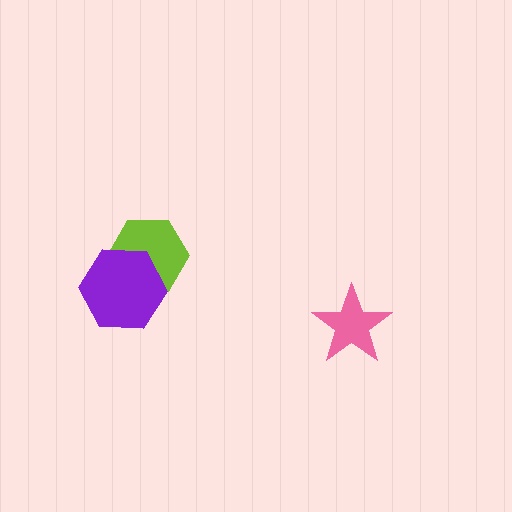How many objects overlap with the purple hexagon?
1 object overlaps with the purple hexagon.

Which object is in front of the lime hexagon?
The purple hexagon is in front of the lime hexagon.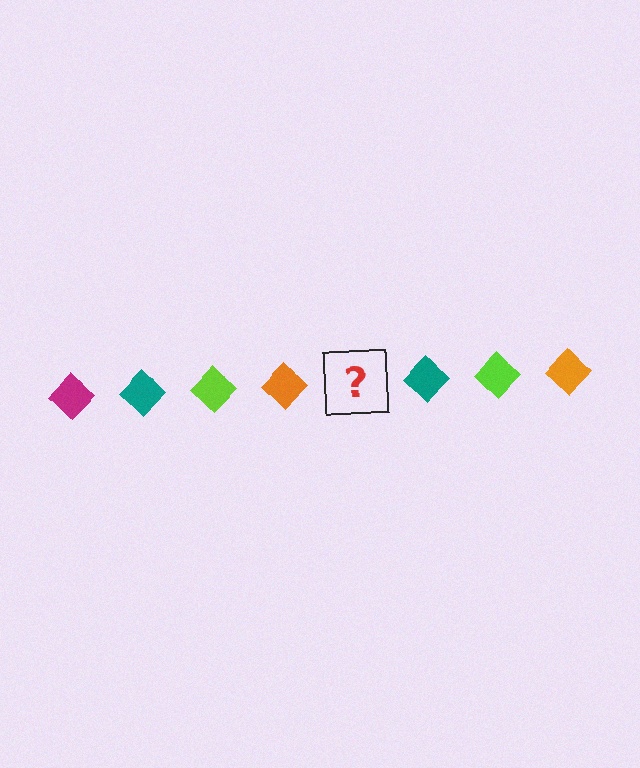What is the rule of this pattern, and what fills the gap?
The rule is that the pattern cycles through magenta, teal, lime, orange diamonds. The gap should be filled with a magenta diamond.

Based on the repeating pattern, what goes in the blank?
The blank should be a magenta diamond.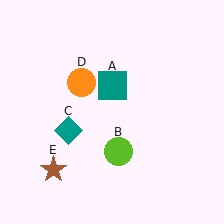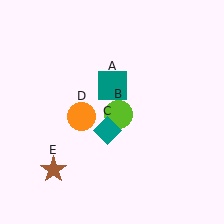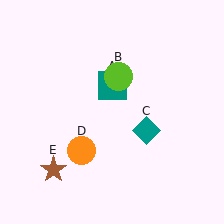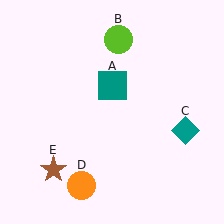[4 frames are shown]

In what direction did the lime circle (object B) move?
The lime circle (object B) moved up.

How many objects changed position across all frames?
3 objects changed position: lime circle (object B), teal diamond (object C), orange circle (object D).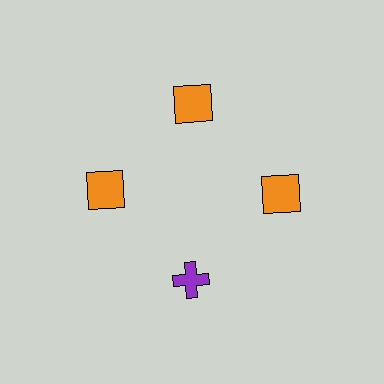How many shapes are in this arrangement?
There are 4 shapes arranged in a ring pattern.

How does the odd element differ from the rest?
It differs in both color (purple instead of orange) and shape (cross instead of square).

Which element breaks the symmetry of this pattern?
The purple cross at roughly the 6 o'clock position breaks the symmetry. All other shapes are orange squares.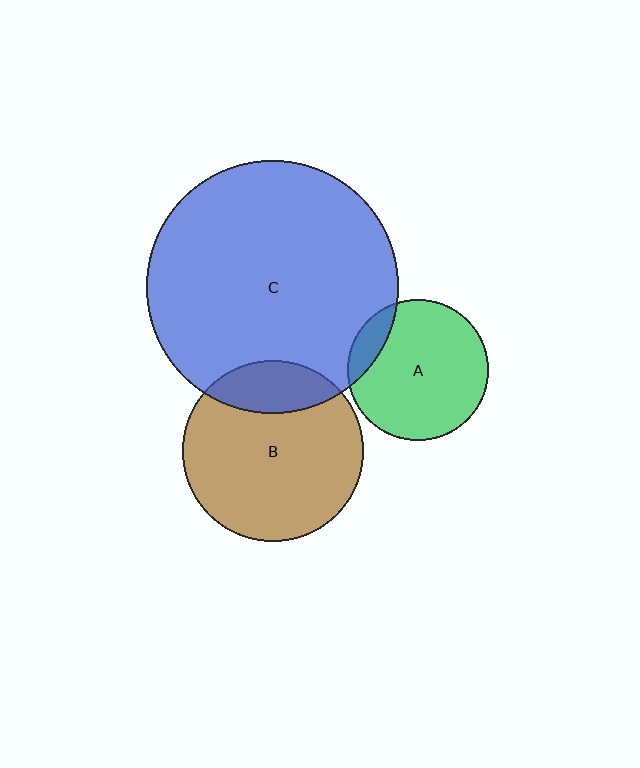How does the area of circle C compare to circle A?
Approximately 3.2 times.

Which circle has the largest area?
Circle C (blue).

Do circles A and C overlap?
Yes.